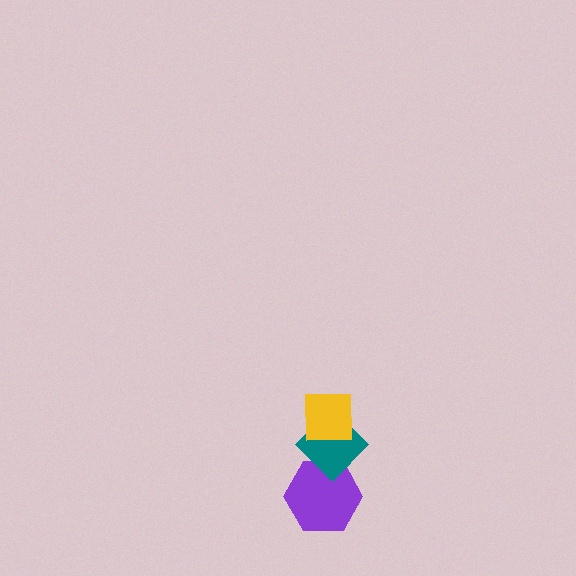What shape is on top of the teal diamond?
The yellow square is on top of the teal diamond.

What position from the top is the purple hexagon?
The purple hexagon is 3rd from the top.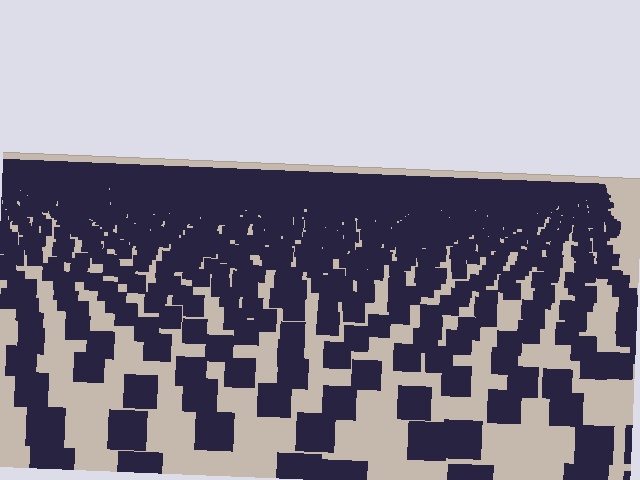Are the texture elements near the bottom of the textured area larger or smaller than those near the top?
Larger. Near the bottom, elements are closer to the viewer and appear at a bigger on-screen size.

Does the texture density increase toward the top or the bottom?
Density increases toward the top.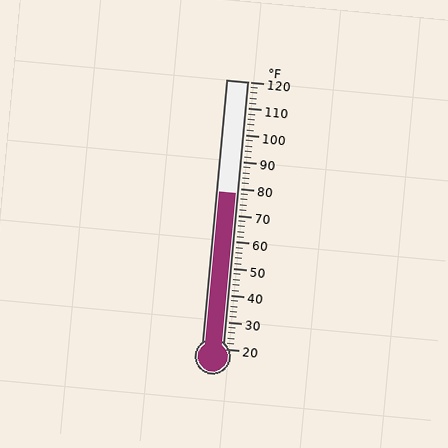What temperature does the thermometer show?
The thermometer shows approximately 78°F.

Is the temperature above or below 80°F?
The temperature is below 80°F.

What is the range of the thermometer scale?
The thermometer scale ranges from 20°F to 120°F.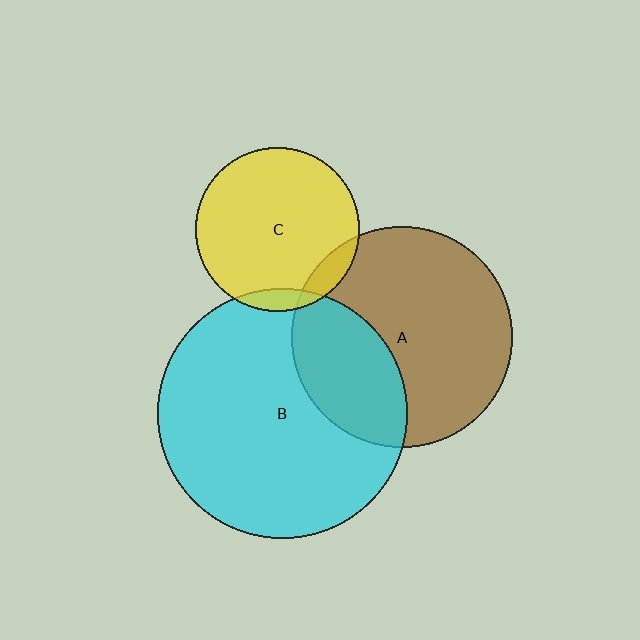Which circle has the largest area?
Circle B (cyan).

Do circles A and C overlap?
Yes.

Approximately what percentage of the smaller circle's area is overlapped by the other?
Approximately 10%.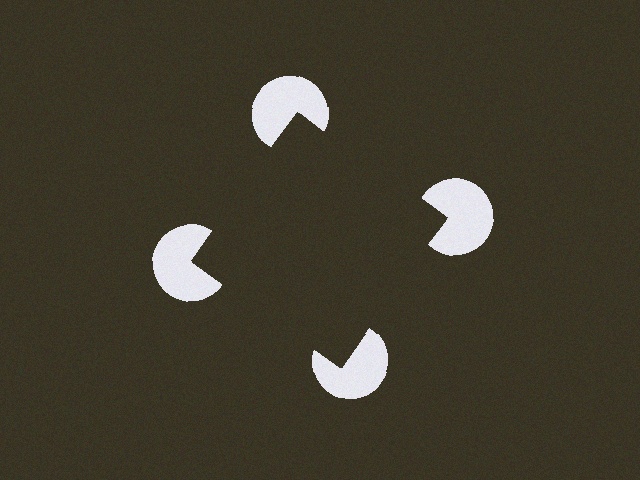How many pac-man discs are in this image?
There are 4 — one at each vertex of the illusory square.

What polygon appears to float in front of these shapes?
An illusory square — its edges are inferred from the aligned wedge cuts in the pac-man discs, not physically drawn.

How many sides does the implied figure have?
4 sides.